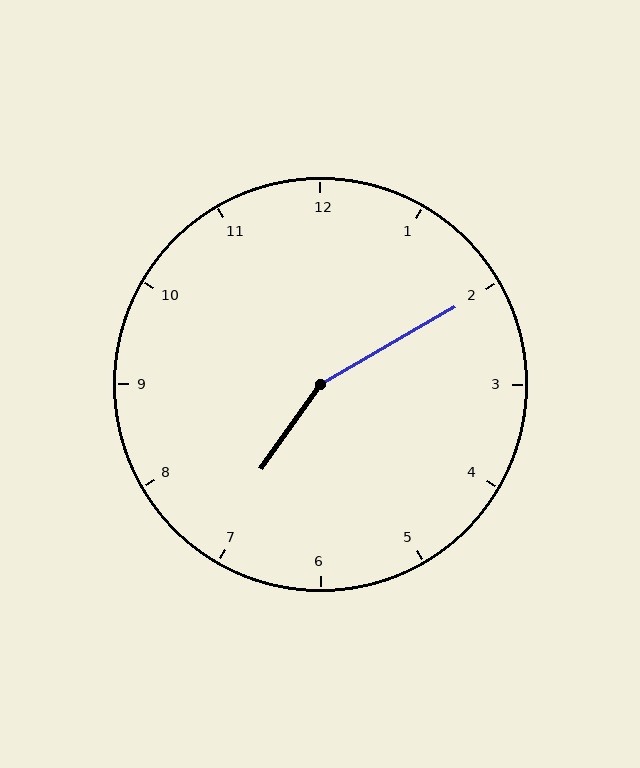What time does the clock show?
7:10.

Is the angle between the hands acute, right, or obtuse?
It is obtuse.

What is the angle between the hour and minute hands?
Approximately 155 degrees.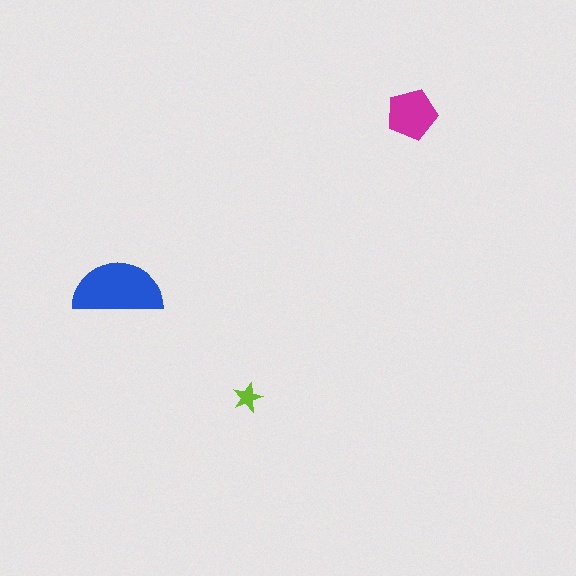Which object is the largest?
The blue semicircle.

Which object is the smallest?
The lime star.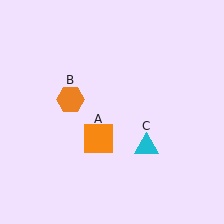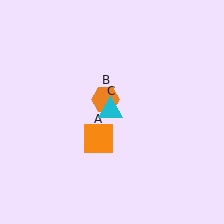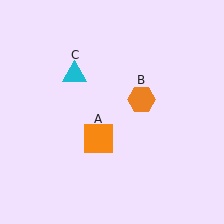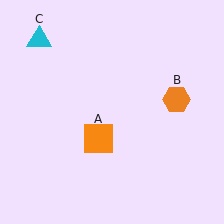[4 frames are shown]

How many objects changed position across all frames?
2 objects changed position: orange hexagon (object B), cyan triangle (object C).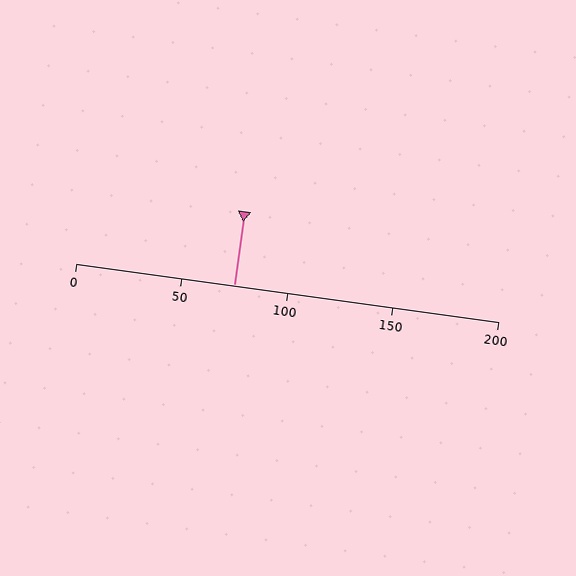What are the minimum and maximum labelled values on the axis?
The axis runs from 0 to 200.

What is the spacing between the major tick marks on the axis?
The major ticks are spaced 50 apart.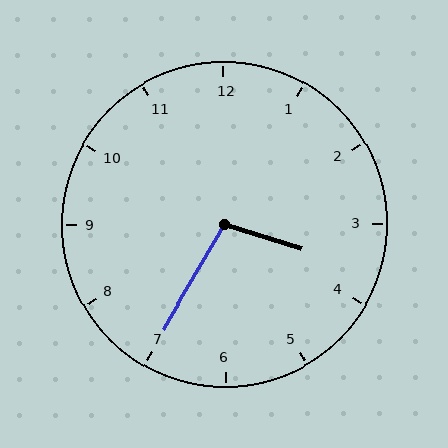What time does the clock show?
3:35.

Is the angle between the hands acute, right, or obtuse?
It is obtuse.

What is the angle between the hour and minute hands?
Approximately 102 degrees.